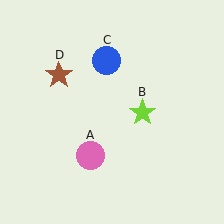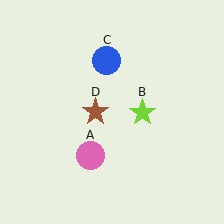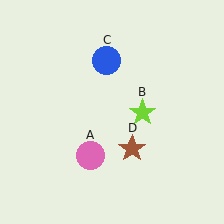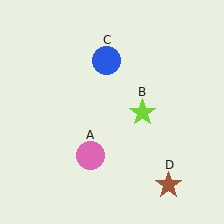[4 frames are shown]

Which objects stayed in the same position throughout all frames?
Pink circle (object A) and lime star (object B) and blue circle (object C) remained stationary.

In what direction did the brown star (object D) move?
The brown star (object D) moved down and to the right.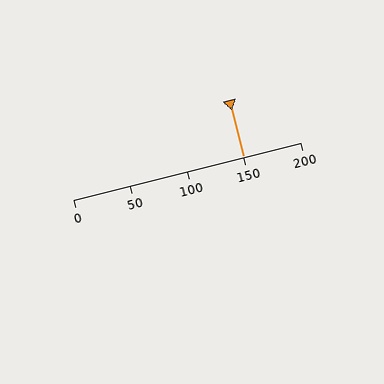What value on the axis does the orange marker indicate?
The marker indicates approximately 150.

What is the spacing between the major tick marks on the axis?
The major ticks are spaced 50 apart.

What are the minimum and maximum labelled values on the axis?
The axis runs from 0 to 200.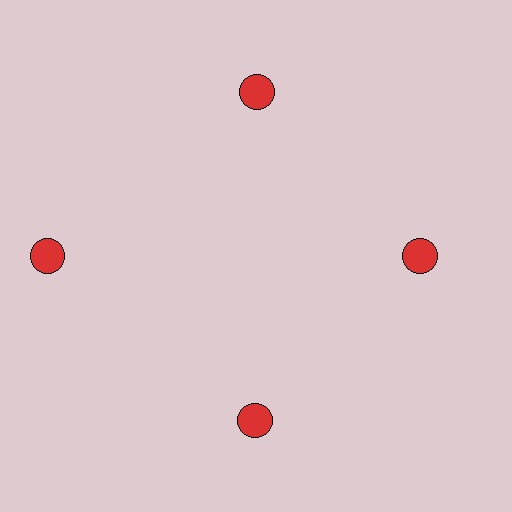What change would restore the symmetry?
The symmetry would be restored by moving it inward, back onto the ring so that all 4 circles sit at equal angles and equal distance from the center.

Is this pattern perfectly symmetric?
No. The 4 red circles are arranged in a ring, but one element near the 9 o'clock position is pushed outward from the center, breaking the 4-fold rotational symmetry.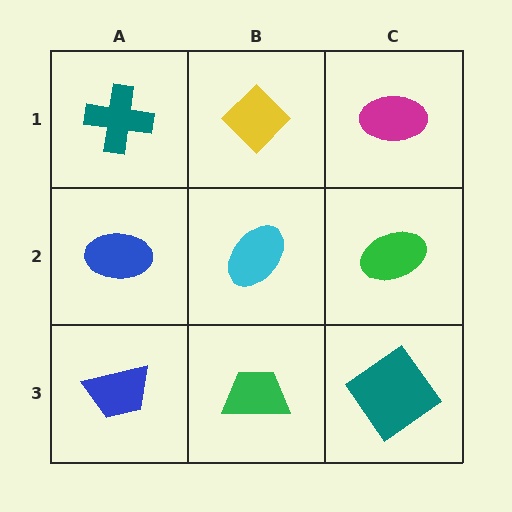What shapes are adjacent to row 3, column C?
A green ellipse (row 2, column C), a green trapezoid (row 3, column B).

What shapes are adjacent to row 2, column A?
A teal cross (row 1, column A), a blue trapezoid (row 3, column A), a cyan ellipse (row 2, column B).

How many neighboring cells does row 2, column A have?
3.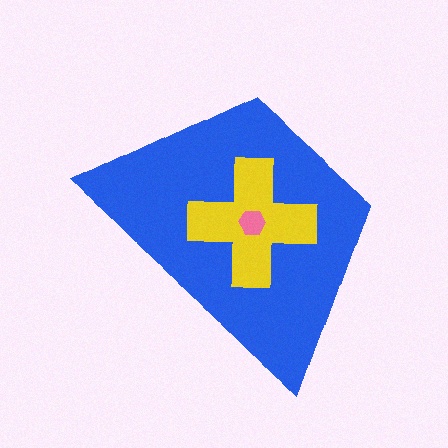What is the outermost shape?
The blue trapezoid.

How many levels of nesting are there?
3.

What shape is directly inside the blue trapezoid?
The yellow cross.